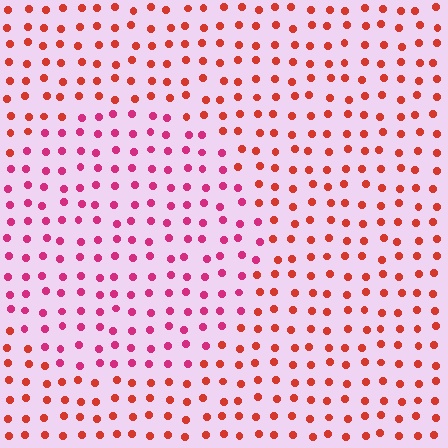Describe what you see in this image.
The image is filled with small red elements in a uniform arrangement. A circle-shaped region is visible where the elements are tinted to a slightly different hue, forming a subtle color boundary.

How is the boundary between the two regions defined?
The boundary is defined purely by a slight shift in hue (about 35 degrees). Spacing, size, and orientation are identical on both sides.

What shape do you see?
I see a circle.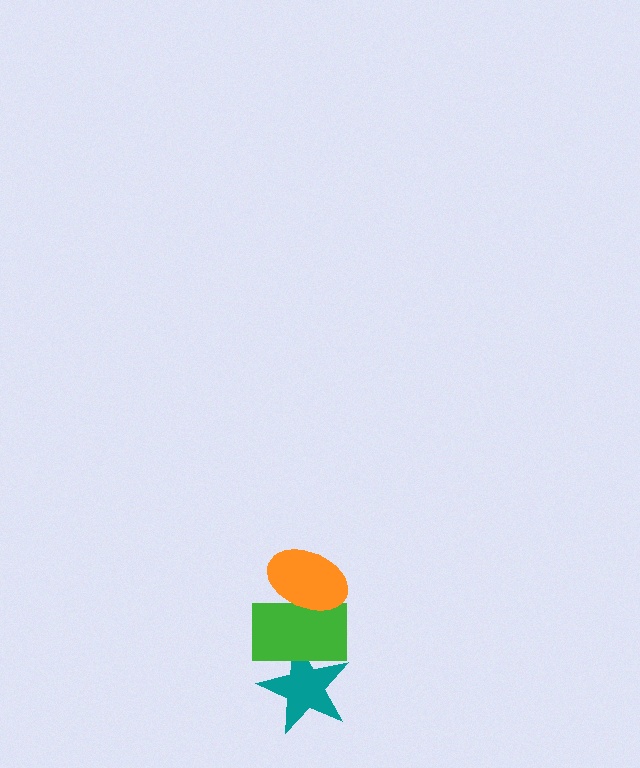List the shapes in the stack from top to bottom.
From top to bottom: the orange ellipse, the green rectangle, the teal star.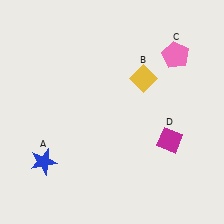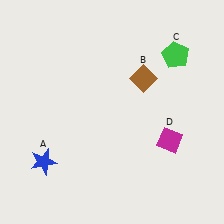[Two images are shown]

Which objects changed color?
B changed from yellow to brown. C changed from pink to green.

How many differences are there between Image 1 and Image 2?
There are 2 differences between the two images.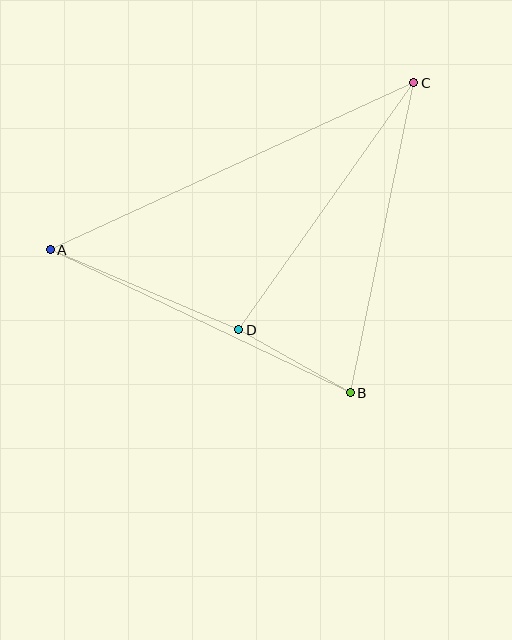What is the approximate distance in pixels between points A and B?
The distance between A and B is approximately 332 pixels.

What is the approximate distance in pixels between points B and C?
The distance between B and C is approximately 316 pixels.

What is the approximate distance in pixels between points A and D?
The distance between A and D is approximately 205 pixels.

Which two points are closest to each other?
Points B and D are closest to each other.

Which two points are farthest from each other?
Points A and C are farthest from each other.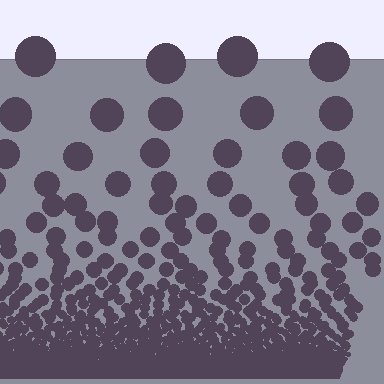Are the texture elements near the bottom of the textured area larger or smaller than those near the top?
Smaller. The gradient is inverted — elements near the bottom are smaller and denser.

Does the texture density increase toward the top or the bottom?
Density increases toward the bottom.